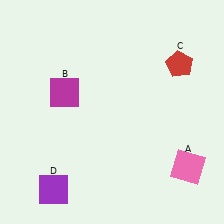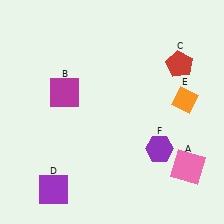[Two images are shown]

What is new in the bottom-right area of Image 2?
A purple hexagon (F) was added in the bottom-right area of Image 2.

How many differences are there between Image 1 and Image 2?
There are 2 differences between the two images.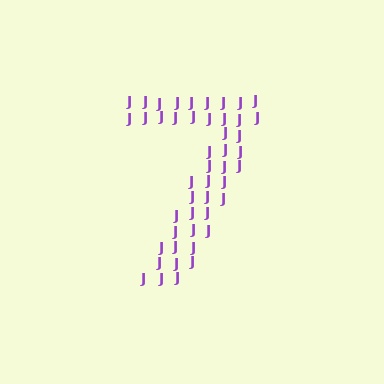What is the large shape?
The large shape is the digit 7.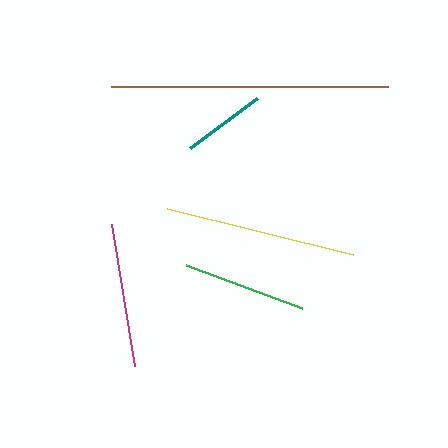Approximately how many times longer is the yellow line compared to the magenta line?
The yellow line is approximately 1.3 times the length of the magenta line.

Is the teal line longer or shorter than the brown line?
The brown line is longer than the teal line.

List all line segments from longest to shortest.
From longest to shortest: brown, yellow, magenta, green, teal.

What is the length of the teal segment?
The teal segment is approximately 84 pixels long.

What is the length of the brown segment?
The brown segment is approximately 277 pixels long.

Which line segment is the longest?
The brown line is the longest at approximately 277 pixels.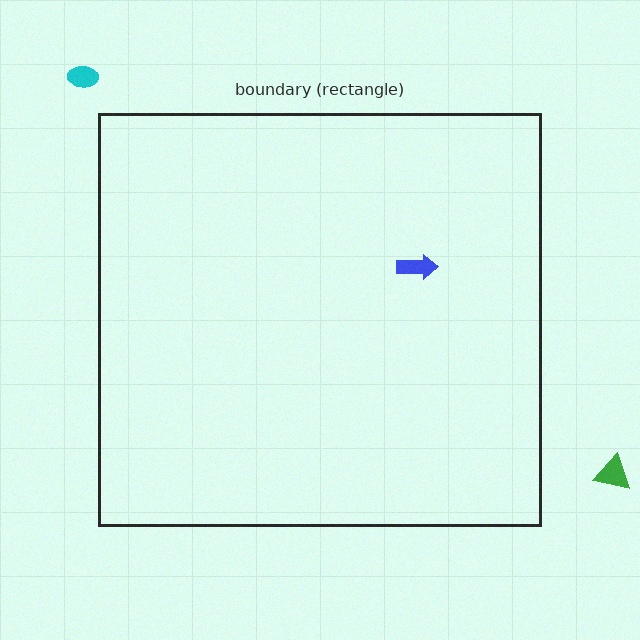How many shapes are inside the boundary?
1 inside, 2 outside.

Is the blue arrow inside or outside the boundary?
Inside.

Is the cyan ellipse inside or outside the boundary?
Outside.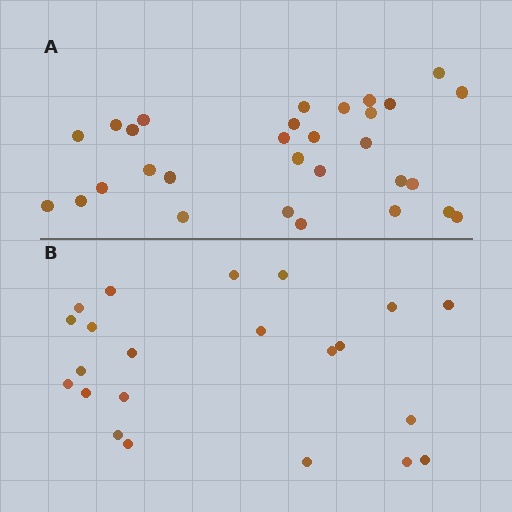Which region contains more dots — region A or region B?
Region A (the top region) has more dots.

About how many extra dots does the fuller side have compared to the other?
Region A has roughly 8 or so more dots than region B.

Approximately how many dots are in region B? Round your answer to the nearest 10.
About 20 dots. (The exact count is 22, which rounds to 20.)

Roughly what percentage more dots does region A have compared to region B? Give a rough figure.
About 35% more.